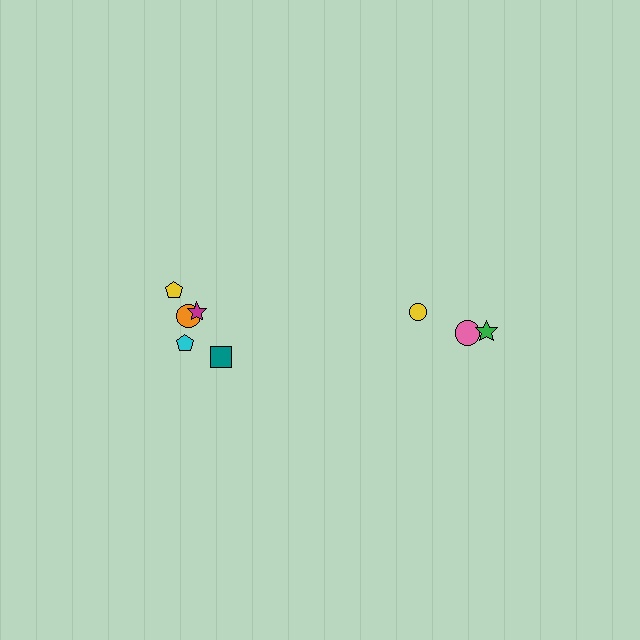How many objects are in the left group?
There are 5 objects.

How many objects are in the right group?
There are 3 objects.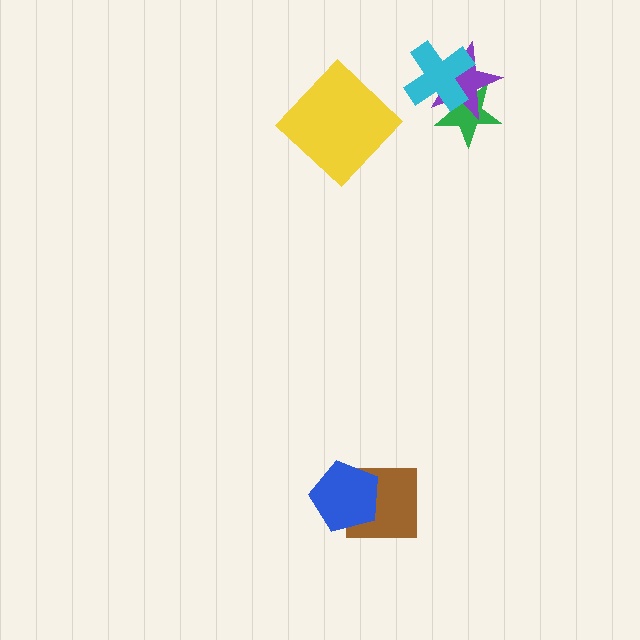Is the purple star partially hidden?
Yes, it is partially covered by another shape.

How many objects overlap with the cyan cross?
2 objects overlap with the cyan cross.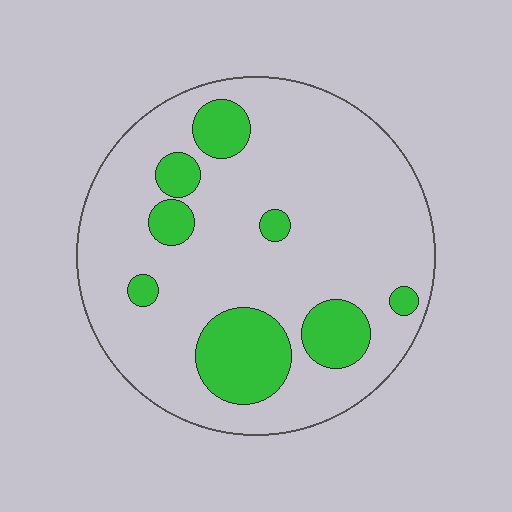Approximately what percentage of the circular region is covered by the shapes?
Approximately 20%.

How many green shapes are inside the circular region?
8.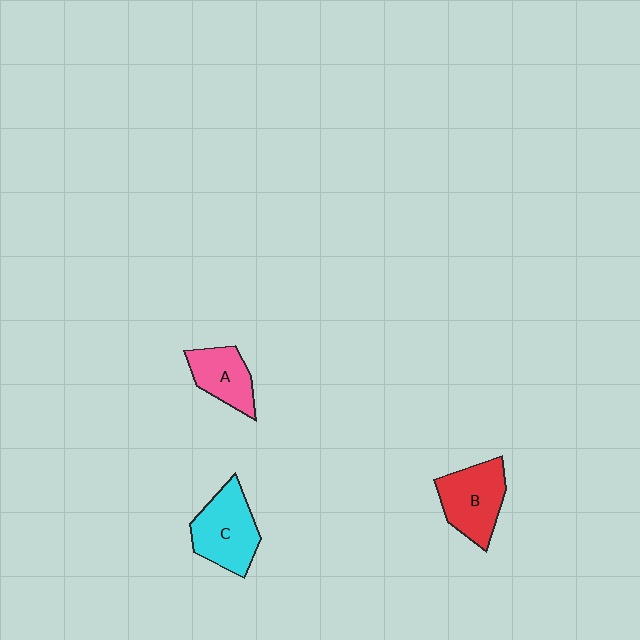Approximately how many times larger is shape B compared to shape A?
Approximately 1.3 times.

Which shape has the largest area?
Shape C (cyan).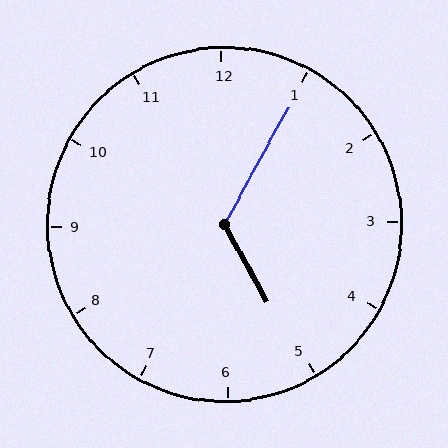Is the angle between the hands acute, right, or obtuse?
It is obtuse.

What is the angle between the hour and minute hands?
Approximately 122 degrees.